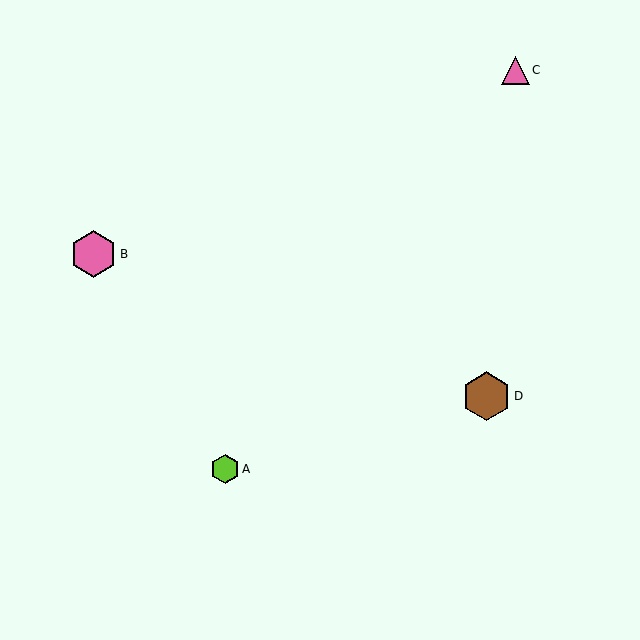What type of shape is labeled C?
Shape C is a pink triangle.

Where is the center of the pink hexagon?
The center of the pink hexagon is at (94, 254).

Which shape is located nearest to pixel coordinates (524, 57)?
The pink triangle (labeled C) at (515, 70) is nearest to that location.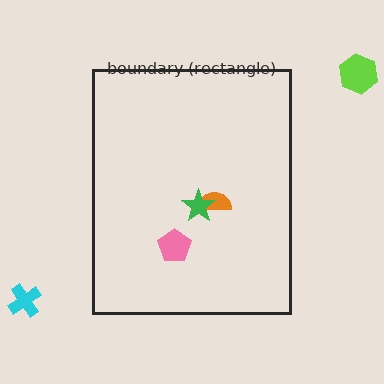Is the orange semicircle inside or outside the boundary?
Inside.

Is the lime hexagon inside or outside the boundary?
Outside.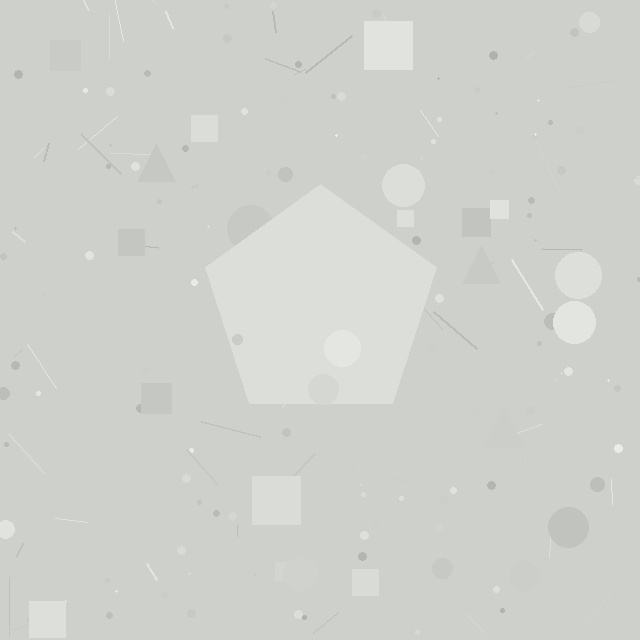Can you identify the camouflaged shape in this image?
The camouflaged shape is a pentagon.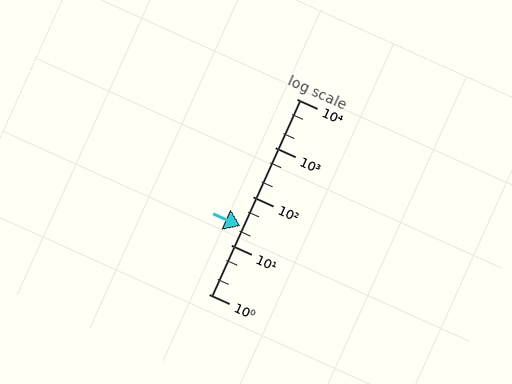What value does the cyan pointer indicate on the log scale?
The pointer indicates approximately 25.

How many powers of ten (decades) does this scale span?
The scale spans 4 decades, from 1 to 10000.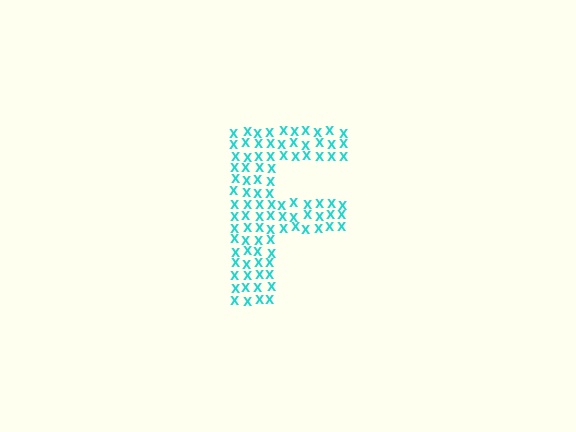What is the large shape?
The large shape is the letter F.